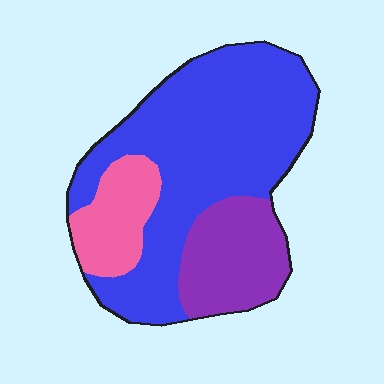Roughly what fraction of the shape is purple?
Purple takes up between a sixth and a third of the shape.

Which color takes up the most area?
Blue, at roughly 65%.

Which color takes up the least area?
Pink, at roughly 15%.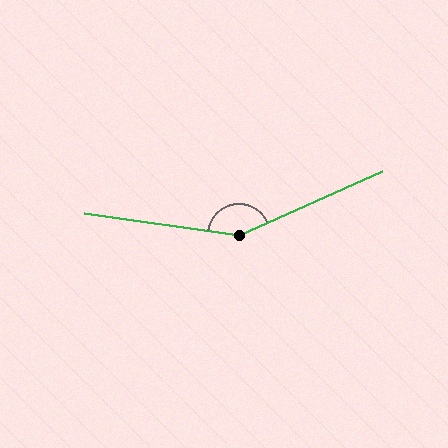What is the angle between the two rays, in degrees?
Approximately 148 degrees.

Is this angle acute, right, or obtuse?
It is obtuse.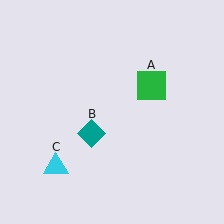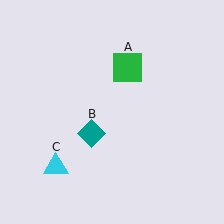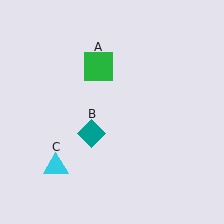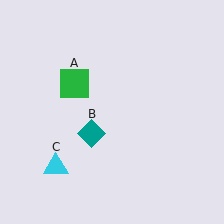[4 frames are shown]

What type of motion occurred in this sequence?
The green square (object A) rotated counterclockwise around the center of the scene.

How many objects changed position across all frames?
1 object changed position: green square (object A).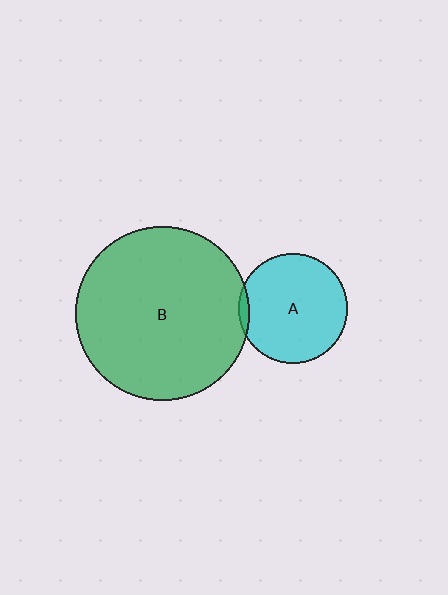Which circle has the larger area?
Circle B (green).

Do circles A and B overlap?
Yes.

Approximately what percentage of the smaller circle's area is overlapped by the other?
Approximately 5%.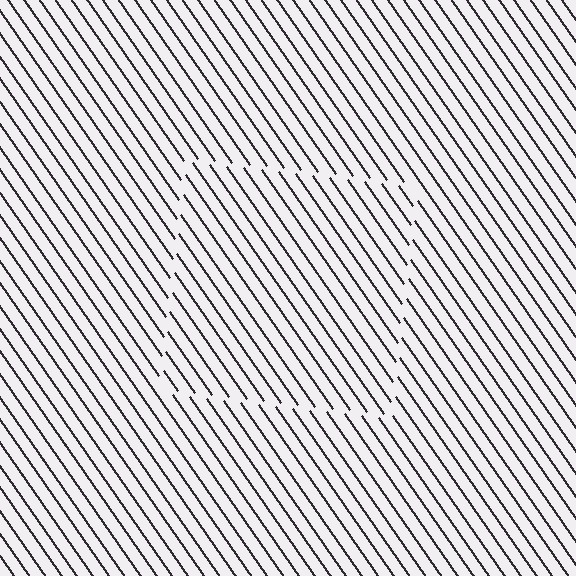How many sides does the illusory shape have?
4 sides — the line-ends trace a square.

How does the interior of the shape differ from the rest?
The interior of the shape contains the same grating, shifted by half a period — the contour is defined by the phase discontinuity where line-ends from the inner and outer gratings abut.